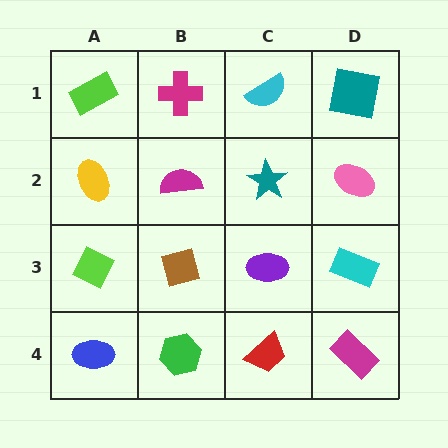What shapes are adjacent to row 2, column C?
A cyan semicircle (row 1, column C), a purple ellipse (row 3, column C), a magenta semicircle (row 2, column B), a pink ellipse (row 2, column D).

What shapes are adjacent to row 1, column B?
A magenta semicircle (row 2, column B), a lime rectangle (row 1, column A), a cyan semicircle (row 1, column C).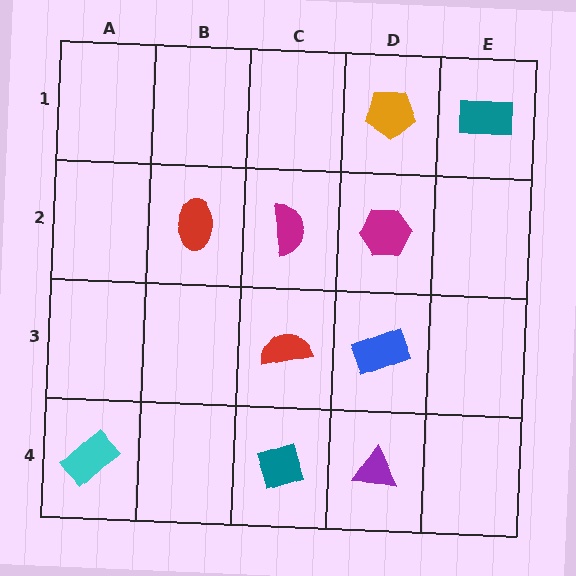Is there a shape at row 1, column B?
No, that cell is empty.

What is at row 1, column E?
A teal rectangle.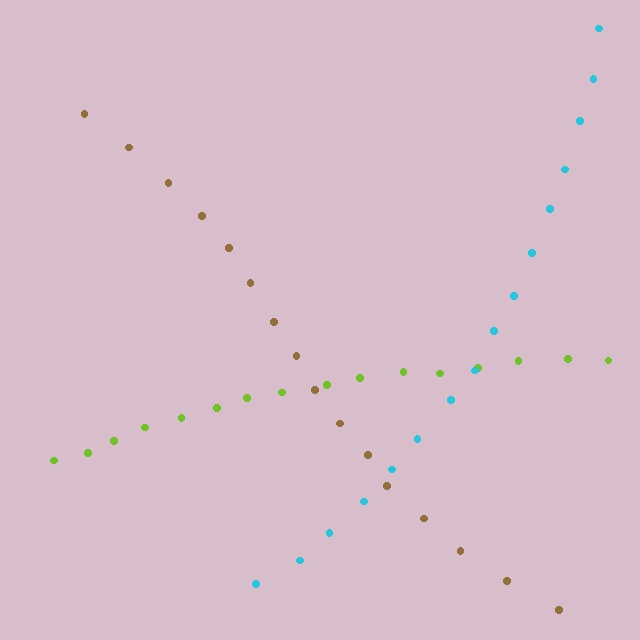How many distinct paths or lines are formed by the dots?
There are 3 distinct paths.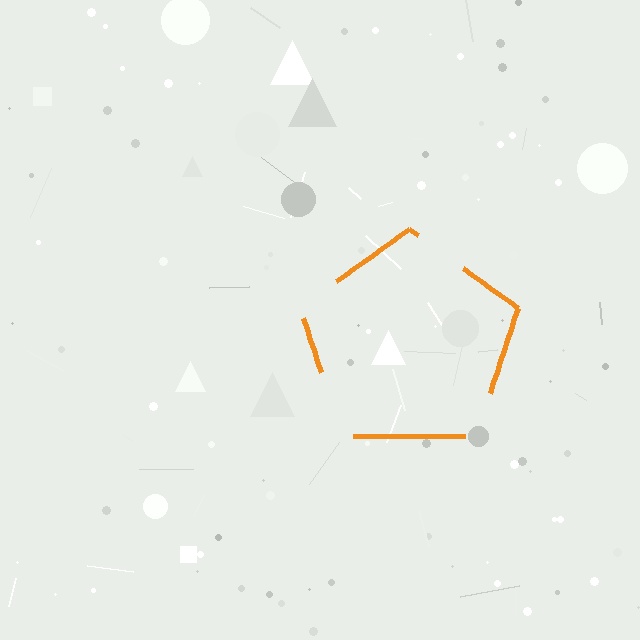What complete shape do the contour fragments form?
The contour fragments form a pentagon.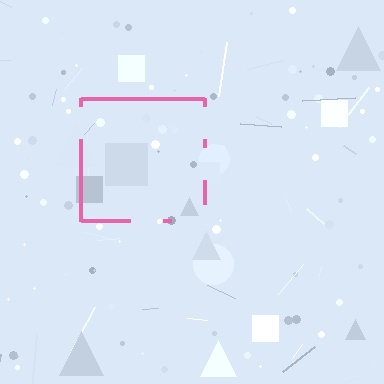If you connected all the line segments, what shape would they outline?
They would outline a square.